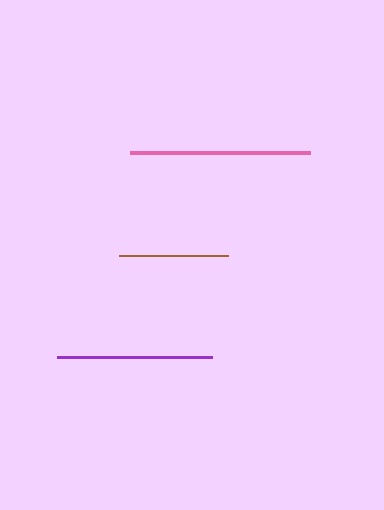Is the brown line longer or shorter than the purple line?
The purple line is longer than the brown line.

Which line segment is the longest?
The pink line is the longest at approximately 180 pixels.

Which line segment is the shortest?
The brown line is the shortest at approximately 109 pixels.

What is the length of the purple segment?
The purple segment is approximately 155 pixels long.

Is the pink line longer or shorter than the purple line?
The pink line is longer than the purple line.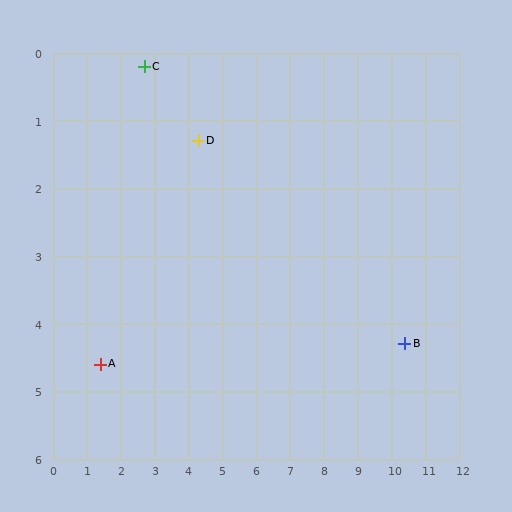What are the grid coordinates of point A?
Point A is at approximately (1.4, 4.6).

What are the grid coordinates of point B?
Point B is at approximately (10.4, 4.3).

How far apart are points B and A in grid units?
Points B and A are about 9.0 grid units apart.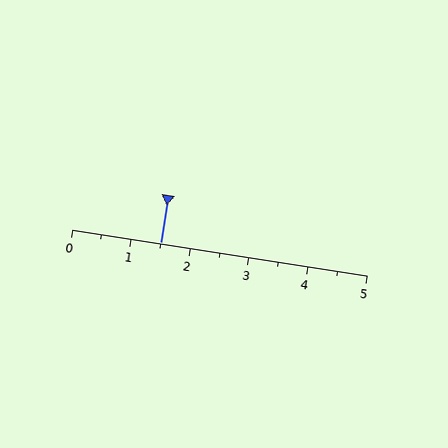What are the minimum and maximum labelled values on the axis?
The axis runs from 0 to 5.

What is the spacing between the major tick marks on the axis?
The major ticks are spaced 1 apart.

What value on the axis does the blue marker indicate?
The marker indicates approximately 1.5.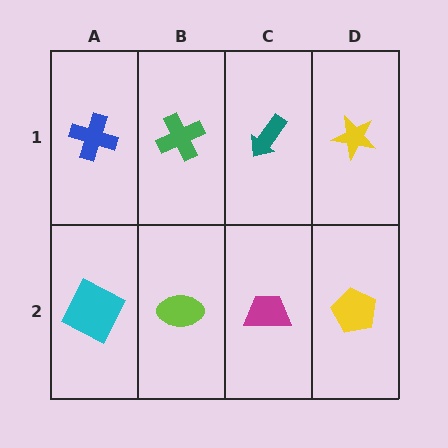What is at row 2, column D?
A yellow pentagon.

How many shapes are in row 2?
4 shapes.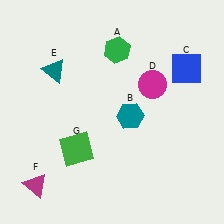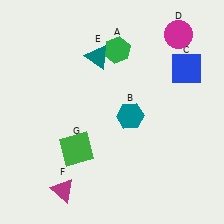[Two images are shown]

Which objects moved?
The objects that moved are: the magenta circle (D), the teal triangle (E), the magenta triangle (F).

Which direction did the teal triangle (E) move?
The teal triangle (E) moved right.